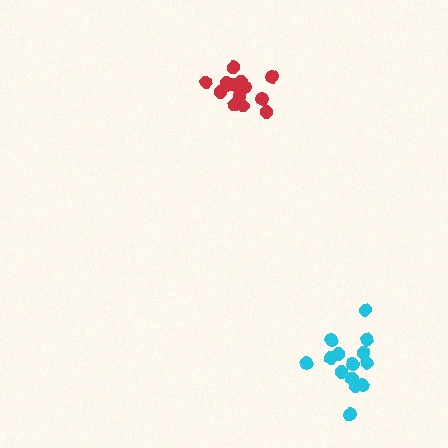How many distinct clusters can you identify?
There are 2 distinct clusters.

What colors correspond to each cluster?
The clusters are colored: cyan, red.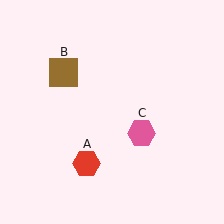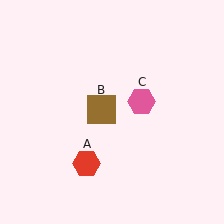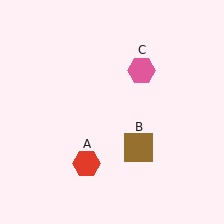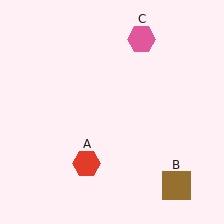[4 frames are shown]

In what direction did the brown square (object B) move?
The brown square (object B) moved down and to the right.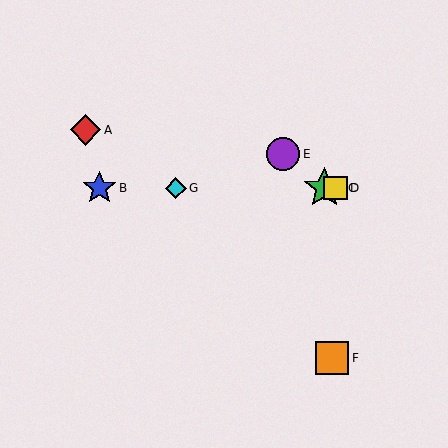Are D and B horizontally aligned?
Yes, both are at y≈188.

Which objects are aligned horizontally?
Objects B, C, D, G are aligned horizontally.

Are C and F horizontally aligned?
No, C is at y≈188 and F is at y≈358.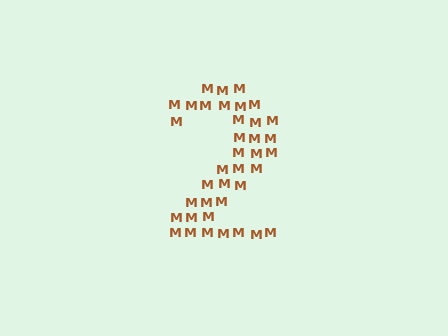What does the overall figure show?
The overall figure shows the digit 2.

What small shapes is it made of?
It is made of small letter M's.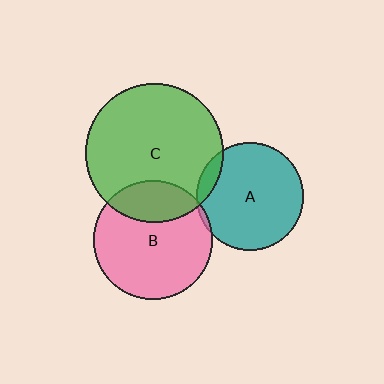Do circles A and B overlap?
Yes.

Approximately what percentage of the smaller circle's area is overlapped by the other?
Approximately 5%.